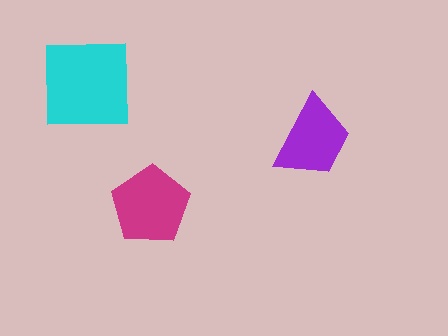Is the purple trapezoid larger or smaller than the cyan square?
Smaller.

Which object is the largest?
The cyan square.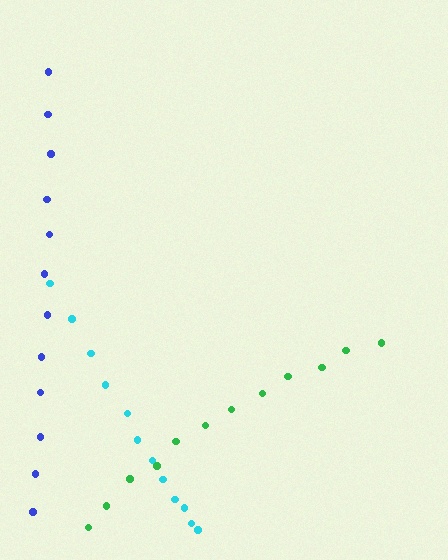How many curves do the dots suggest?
There are 3 distinct paths.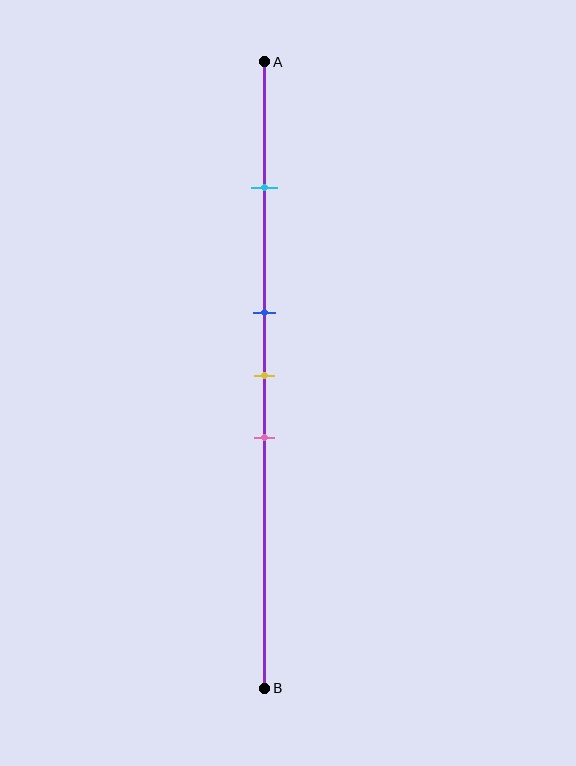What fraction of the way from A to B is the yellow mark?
The yellow mark is approximately 50% (0.5) of the way from A to B.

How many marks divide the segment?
There are 4 marks dividing the segment.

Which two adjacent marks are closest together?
The blue and yellow marks are the closest adjacent pair.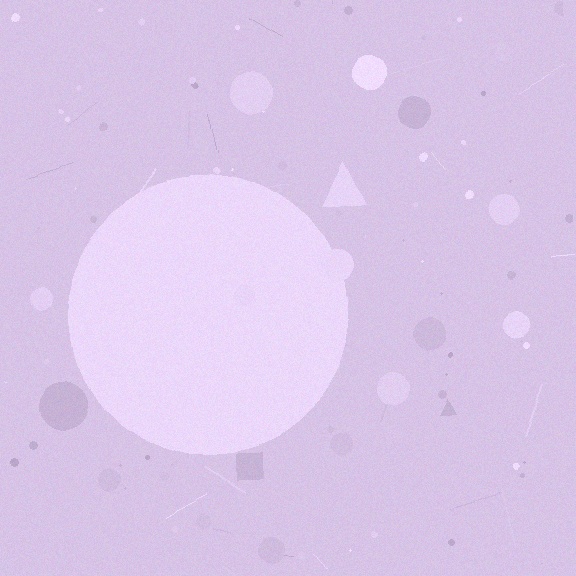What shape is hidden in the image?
A circle is hidden in the image.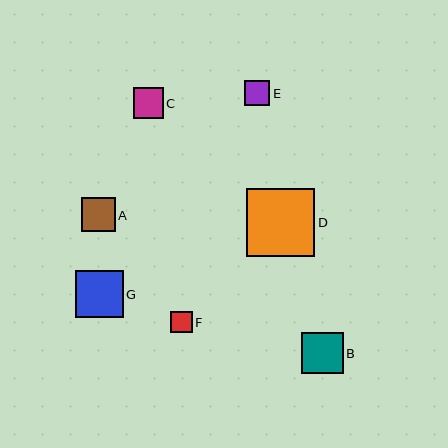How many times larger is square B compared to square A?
Square B is approximately 1.2 times the size of square A.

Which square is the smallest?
Square F is the smallest with a size of approximately 21 pixels.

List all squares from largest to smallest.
From largest to smallest: D, G, B, A, C, E, F.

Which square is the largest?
Square D is the largest with a size of approximately 68 pixels.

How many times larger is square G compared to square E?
Square G is approximately 1.9 times the size of square E.